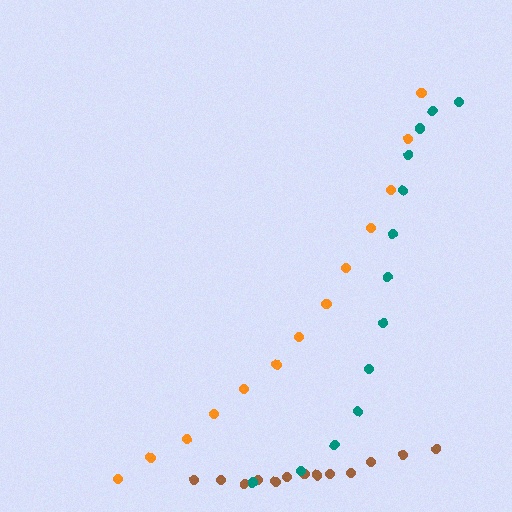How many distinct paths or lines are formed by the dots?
There are 3 distinct paths.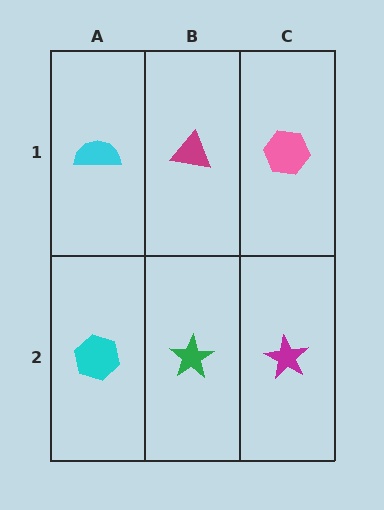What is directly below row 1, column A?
A cyan hexagon.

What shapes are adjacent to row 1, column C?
A magenta star (row 2, column C), a magenta triangle (row 1, column B).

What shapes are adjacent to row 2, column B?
A magenta triangle (row 1, column B), a cyan hexagon (row 2, column A), a magenta star (row 2, column C).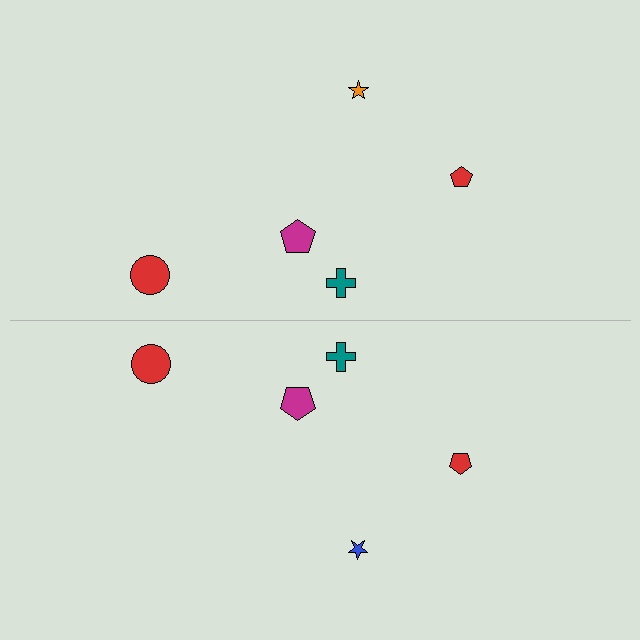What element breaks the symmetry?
The blue star on the bottom side breaks the symmetry — its mirror counterpart is orange.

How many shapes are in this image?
There are 10 shapes in this image.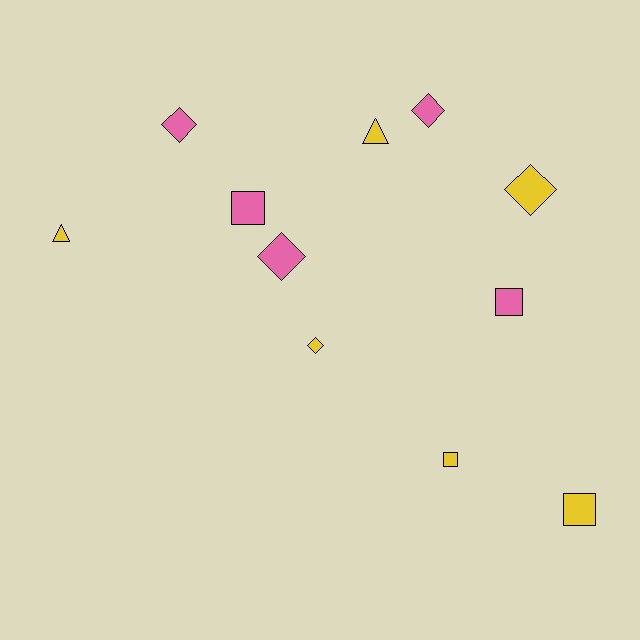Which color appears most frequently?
Yellow, with 6 objects.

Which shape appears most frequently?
Diamond, with 5 objects.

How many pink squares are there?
There are 2 pink squares.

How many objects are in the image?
There are 11 objects.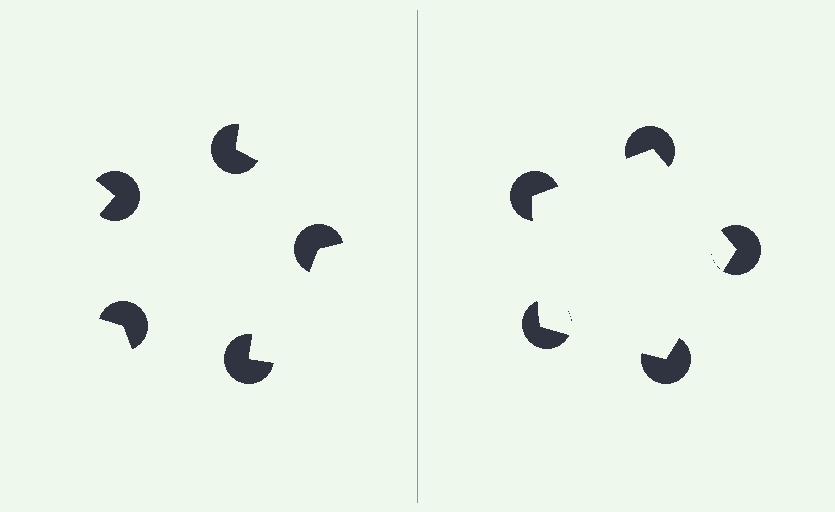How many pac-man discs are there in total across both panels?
10 — 5 on each side.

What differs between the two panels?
The pac-man discs are positioned identically on both sides; only the wedge orientations differ. On the right they align to a pentagon; on the left they are misaligned.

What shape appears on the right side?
An illusory pentagon.